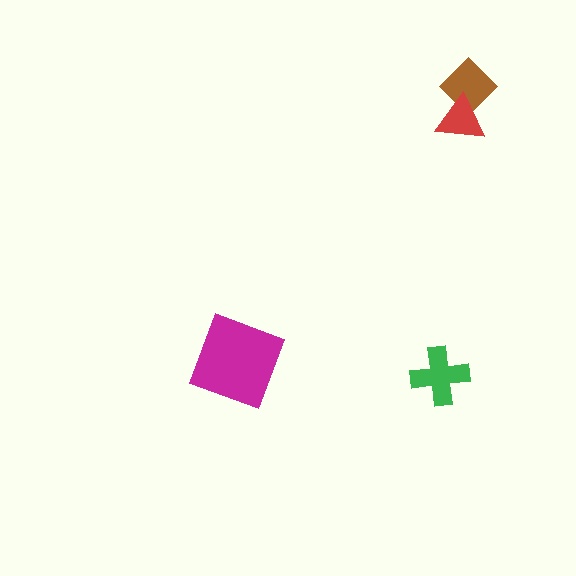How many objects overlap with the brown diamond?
1 object overlaps with the brown diamond.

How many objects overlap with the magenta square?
0 objects overlap with the magenta square.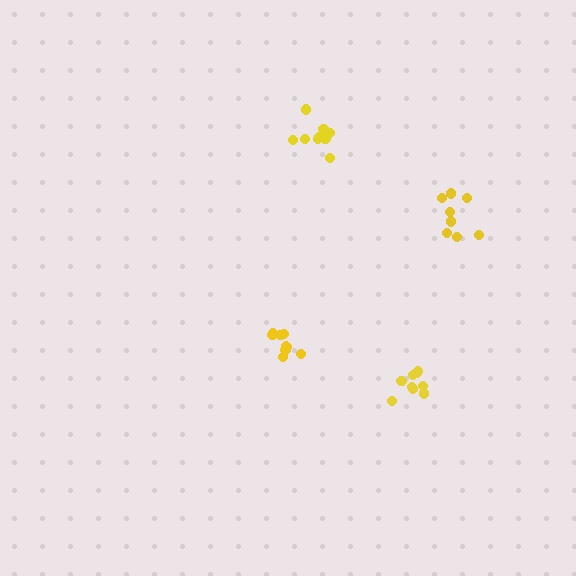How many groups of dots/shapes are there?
There are 4 groups.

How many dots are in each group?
Group 1: 9 dots, Group 2: 9 dots, Group 3: 9 dots, Group 4: 8 dots (35 total).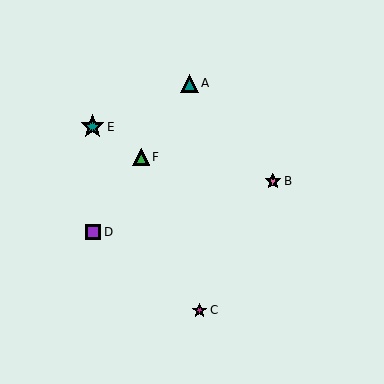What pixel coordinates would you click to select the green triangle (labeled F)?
Click at (141, 157) to select the green triangle F.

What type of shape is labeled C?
Shape C is a magenta star.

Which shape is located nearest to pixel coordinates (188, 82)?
The teal triangle (labeled A) at (189, 83) is nearest to that location.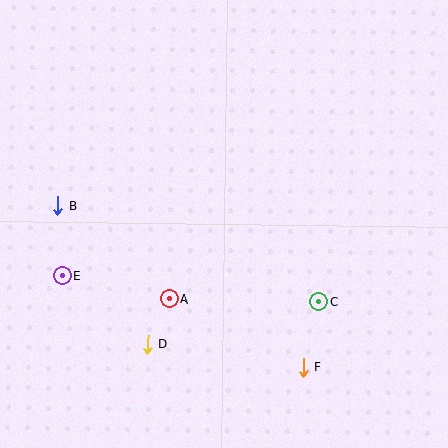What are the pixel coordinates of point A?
Point A is at (169, 299).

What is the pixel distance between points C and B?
The distance between C and B is 278 pixels.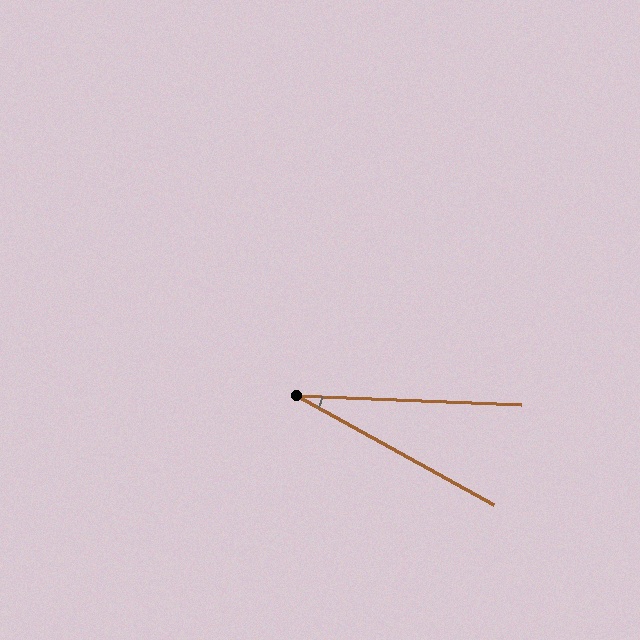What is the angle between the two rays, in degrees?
Approximately 27 degrees.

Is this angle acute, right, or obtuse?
It is acute.